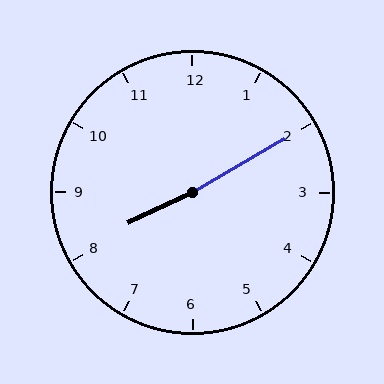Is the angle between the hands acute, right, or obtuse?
It is obtuse.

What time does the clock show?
8:10.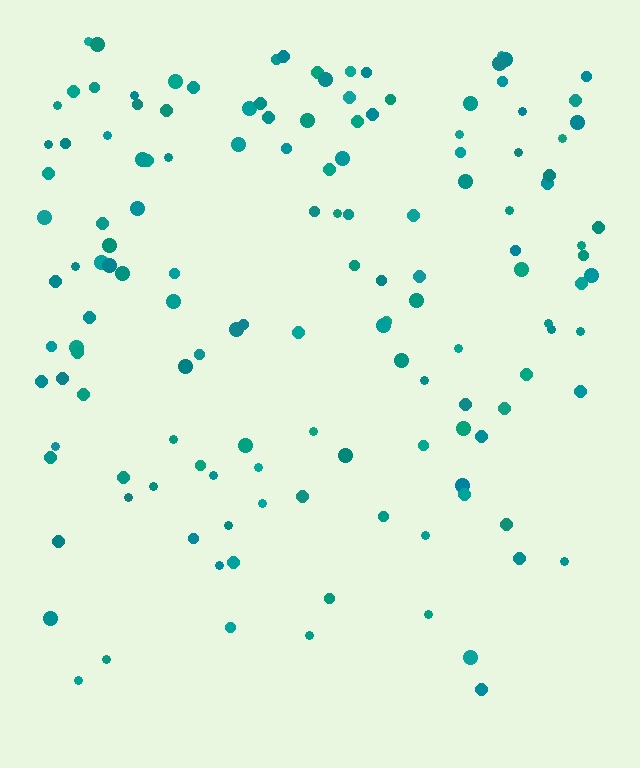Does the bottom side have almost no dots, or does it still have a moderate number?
Still a moderate number, just noticeably fewer than the top.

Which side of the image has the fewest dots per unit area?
The bottom.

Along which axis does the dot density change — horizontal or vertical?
Vertical.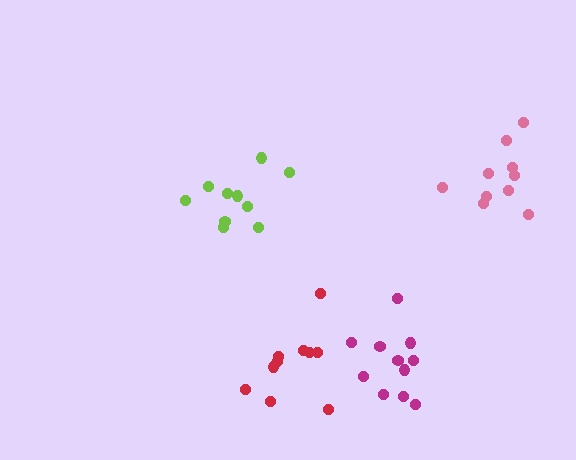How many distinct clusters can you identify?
There are 4 distinct clusters.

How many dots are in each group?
Group 1: 10 dots, Group 2: 11 dots, Group 3: 10 dots, Group 4: 10 dots (41 total).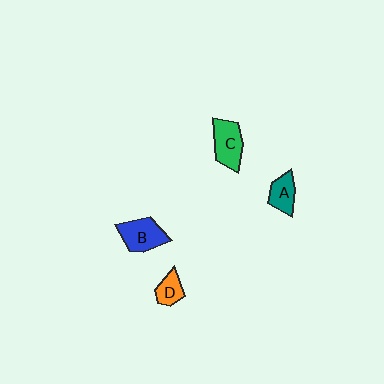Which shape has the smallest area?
Shape D (orange).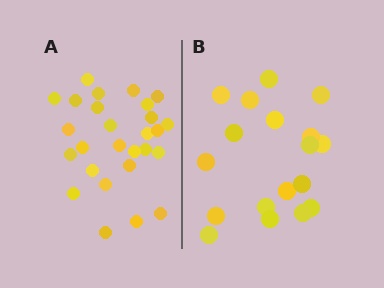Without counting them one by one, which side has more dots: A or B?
Region A (the left region) has more dots.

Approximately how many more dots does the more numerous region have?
Region A has roughly 8 or so more dots than region B.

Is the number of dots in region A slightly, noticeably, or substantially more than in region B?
Region A has substantially more. The ratio is roughly 1.5 to 1.